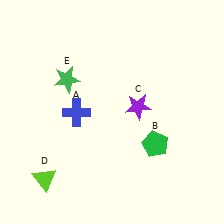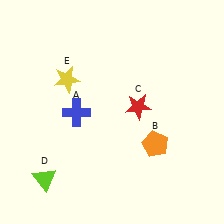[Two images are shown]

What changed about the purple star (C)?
In Image 1, C is purple. In Image 2, it changed to red.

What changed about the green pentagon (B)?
In Image 1, B is green. In Image 2, it changed to orange.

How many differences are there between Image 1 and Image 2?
There are 3 differences between the two images.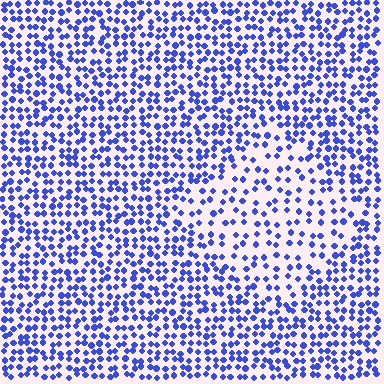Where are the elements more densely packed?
The elements are more densely packed outside the diamond boundary.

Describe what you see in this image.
The image contains small blue elements arranged at two different densities. A diamond-shaped region is visible where the elements are less densely packed than the surrounding area.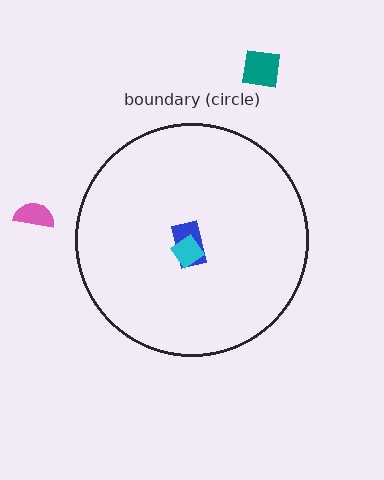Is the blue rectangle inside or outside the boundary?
Inside.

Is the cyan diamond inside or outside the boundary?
Inside.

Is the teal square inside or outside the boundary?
Outside.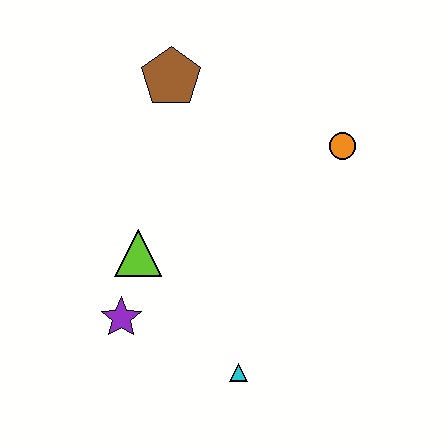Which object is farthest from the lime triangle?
The orange circle is farthest from the lime triangle.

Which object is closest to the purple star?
The lime triangle is closest to the purple star.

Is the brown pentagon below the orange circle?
No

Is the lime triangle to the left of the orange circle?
Yes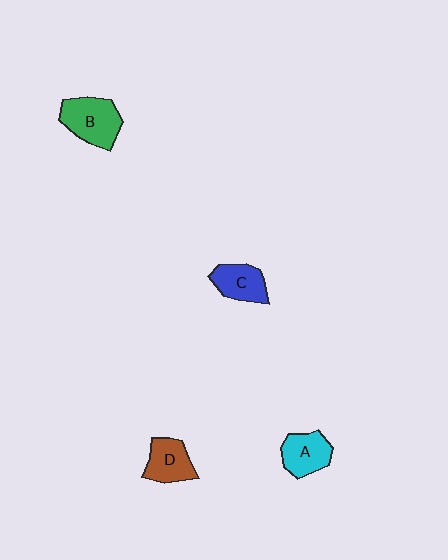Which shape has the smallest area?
Shape C (blue).